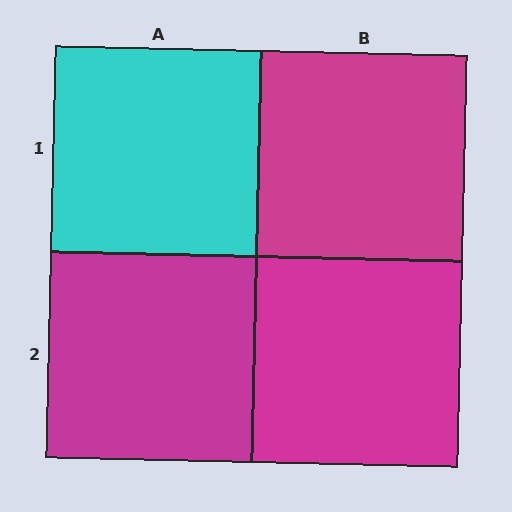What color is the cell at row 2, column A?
Magenta.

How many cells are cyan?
1 cell is cyan.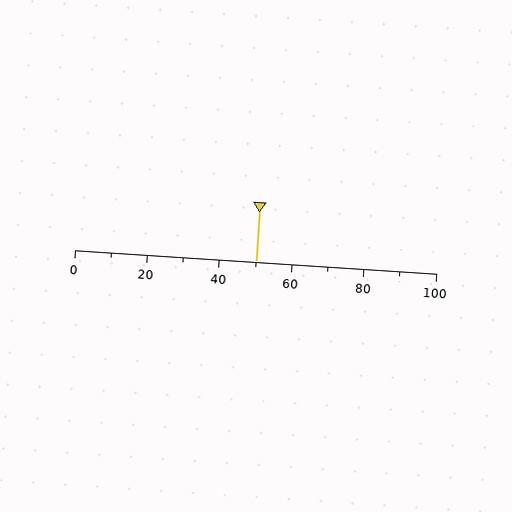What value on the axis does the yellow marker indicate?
The marker indicates approximately 50.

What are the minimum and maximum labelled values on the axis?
The axis runs from 0 to 100.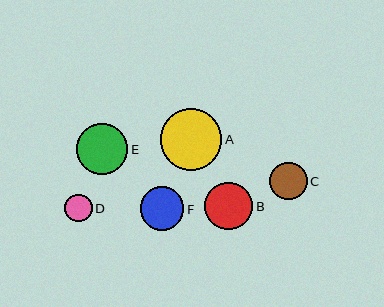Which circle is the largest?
Circle A is the largest with a size of approximately 61 pixels.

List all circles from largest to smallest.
From largest to smallest: A, E, B, F, C, D.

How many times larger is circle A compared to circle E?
Circle A is approximately 1.2 times the size of circle E.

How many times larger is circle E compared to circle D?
Circle E is approximately 1.9 times the size of circle D.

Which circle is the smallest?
Circle D is the smallest with a size of approximately 28 pixels.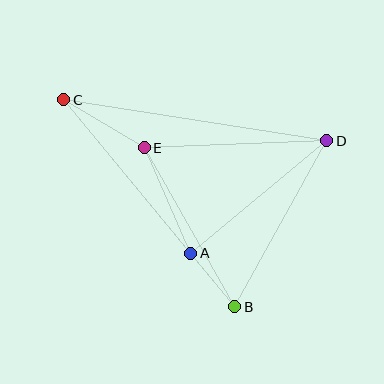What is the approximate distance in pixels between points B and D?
The distance between B and D is approximately 190 pixels.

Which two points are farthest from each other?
Points B and C are farthest from each other.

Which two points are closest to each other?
Points A and B are closest to each other.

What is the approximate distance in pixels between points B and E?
The distance between B and E is approximately 183 pixels.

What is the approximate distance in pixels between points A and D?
The distance between A and D is approximately 177 pixels.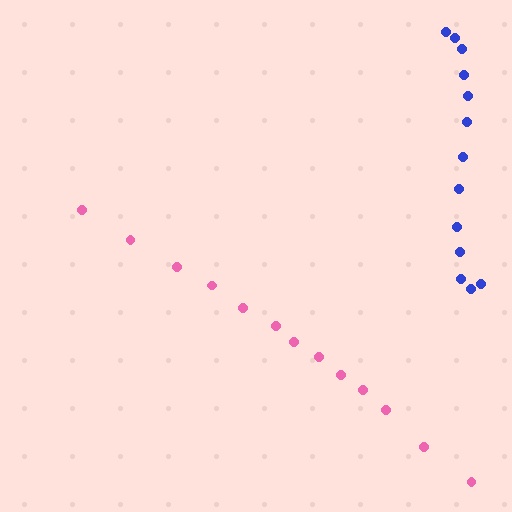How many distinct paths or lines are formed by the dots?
There are 2 distinct paths.